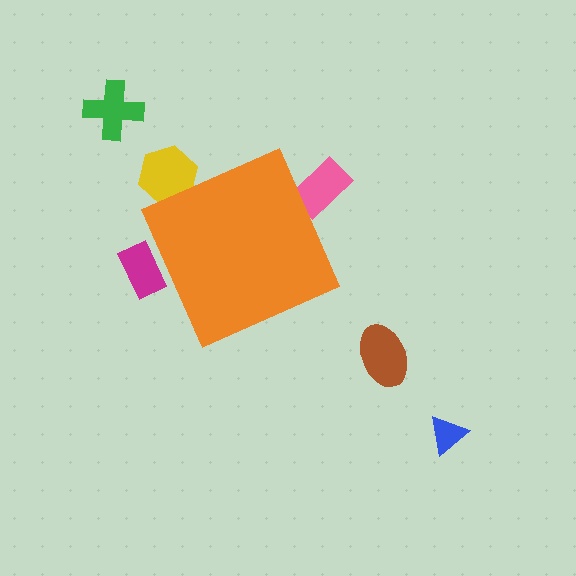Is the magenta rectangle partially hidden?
Yes, the magenta rectangle is partially hidden behind the orange diamond.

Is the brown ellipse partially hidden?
No, the brown ellipse is fully visible.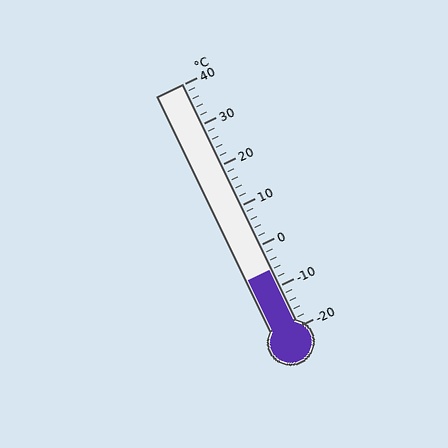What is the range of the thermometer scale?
The thermometer scale ranges from -20°C to 40°C.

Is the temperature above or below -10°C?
The temperature is above -10°C.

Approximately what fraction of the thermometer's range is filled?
The thermometer is filled to approximately 25% of its range.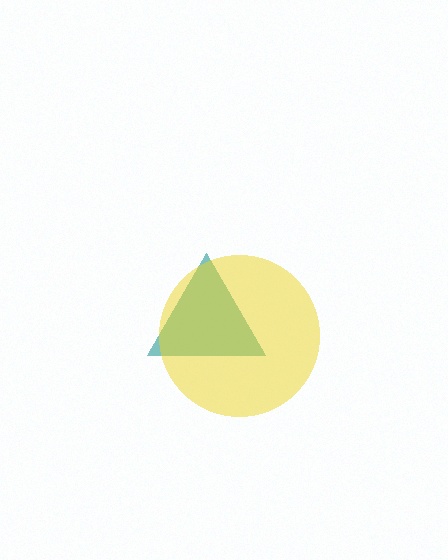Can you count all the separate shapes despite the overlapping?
Yes, there are 2 separate shapes.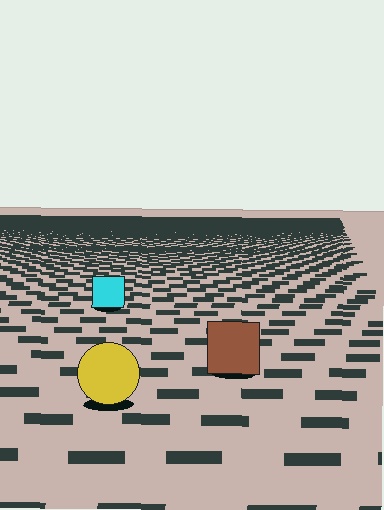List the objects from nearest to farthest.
From nearest to farthest: the yellow circle, the brown square, the cyan square.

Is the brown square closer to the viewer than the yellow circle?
No. The yellow circle is closer — you can tell from the texture gradient: the ground texture is coarser near it.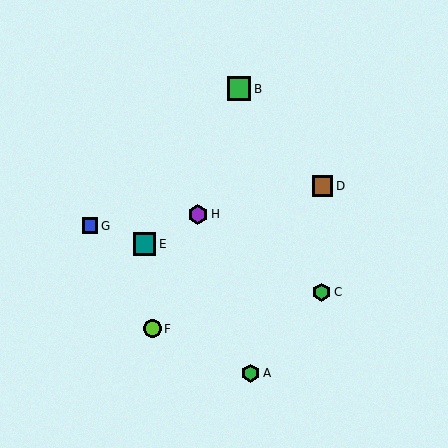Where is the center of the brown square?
The center of the brown square is at (323, 186).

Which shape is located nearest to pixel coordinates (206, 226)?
The purple hexagon (labeled H) at (198, 214) is nearest to that location.